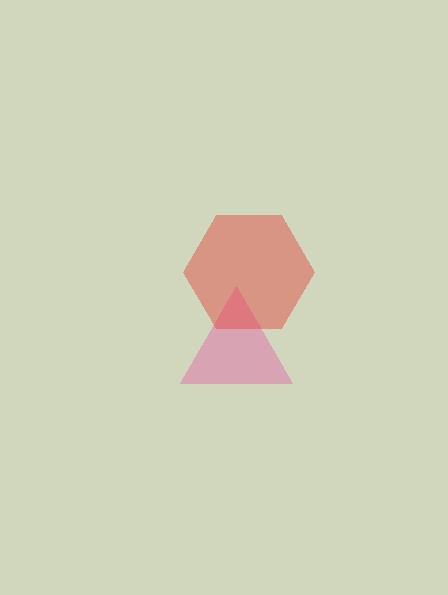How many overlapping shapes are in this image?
There are 2 overlapping shapes in the image.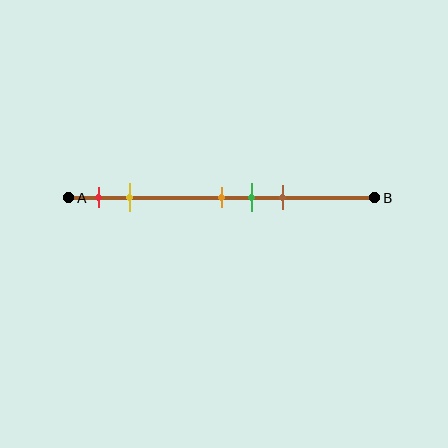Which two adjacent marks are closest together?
The orange and green marks are the closest adjacent pair.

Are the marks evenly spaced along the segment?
No, the marks are not evenly spaced.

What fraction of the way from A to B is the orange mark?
The orange mark is approximately 50% (0.5) of the way from A to B.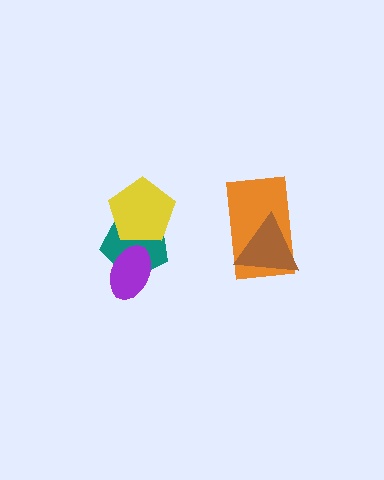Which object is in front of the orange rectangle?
The brown triangle is in front of the orange rectangle.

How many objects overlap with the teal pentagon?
2 objects overlap with the teal pentagon.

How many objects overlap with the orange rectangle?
1 object overlaps with the orange rectangle.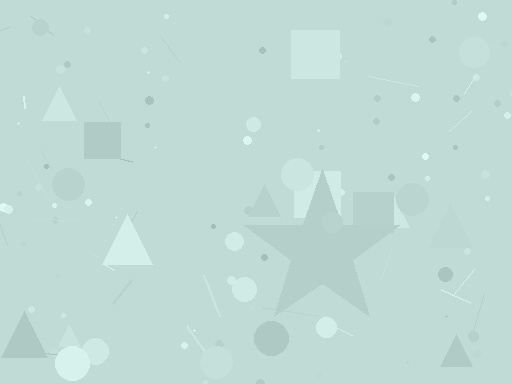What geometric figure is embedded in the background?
A star is embedded in the background.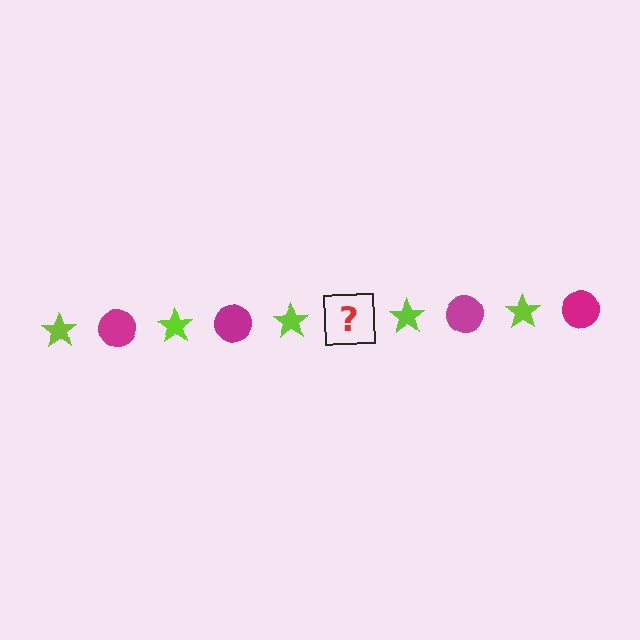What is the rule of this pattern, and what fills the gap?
The rule is that the pattern alternates between lime star and magenta circle. The gap should be filled with a magenta circle.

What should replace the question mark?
The question mark should be replaced with a magenta circle.